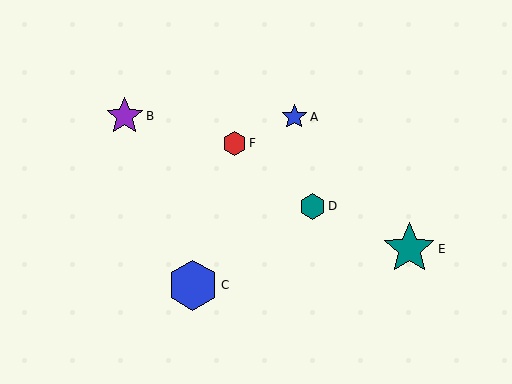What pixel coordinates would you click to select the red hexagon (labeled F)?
Click at (235, 144) to select the red hexagon F.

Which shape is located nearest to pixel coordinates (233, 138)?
The red hexagon (labeled F) at (235, 144) is nearest to that location.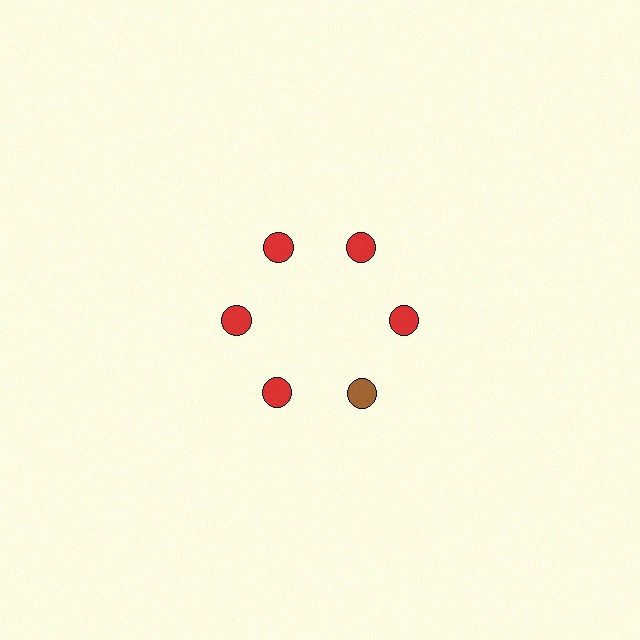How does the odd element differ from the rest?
It has a different color: brown instead of red.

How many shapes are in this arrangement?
There are 6 shapes arranged in a ring pattern.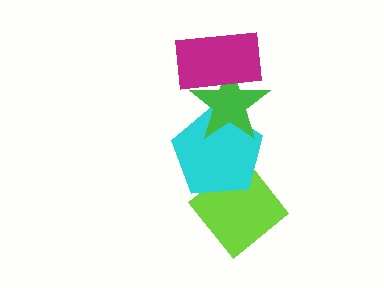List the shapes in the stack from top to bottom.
From top to bottom: the magenta rectangle, the green star, the cyan pentagon, the lime diamond.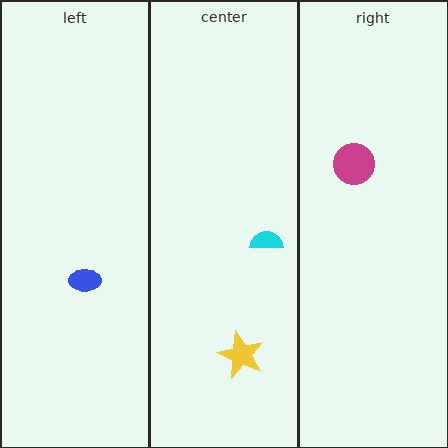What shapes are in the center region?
The yellow star, the cyan semicircle.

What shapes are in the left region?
The blue ellipse.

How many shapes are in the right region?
1.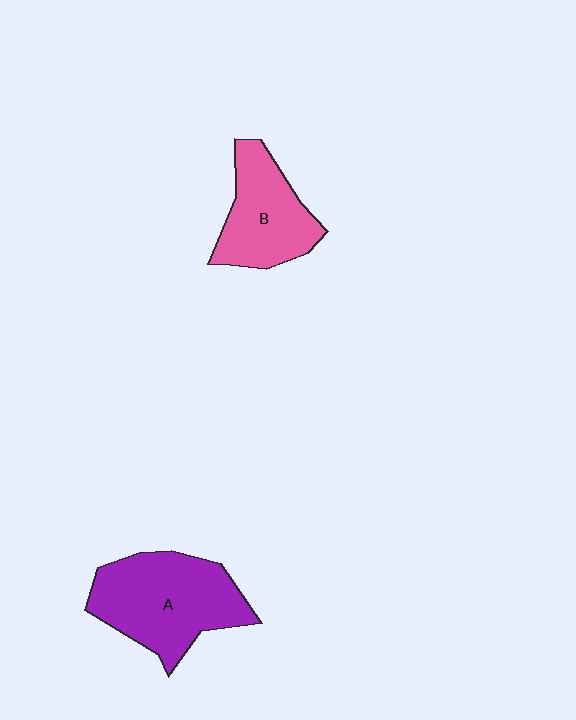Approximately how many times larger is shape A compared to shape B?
Approximately 1.4 times.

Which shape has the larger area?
Shape A (purple).